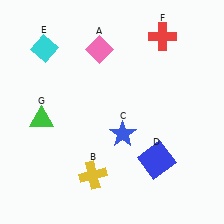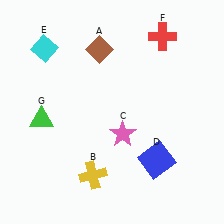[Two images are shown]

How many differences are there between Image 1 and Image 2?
There are 2 differences between the two images.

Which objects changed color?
A changed from pink to brown. C changed from blue to pink.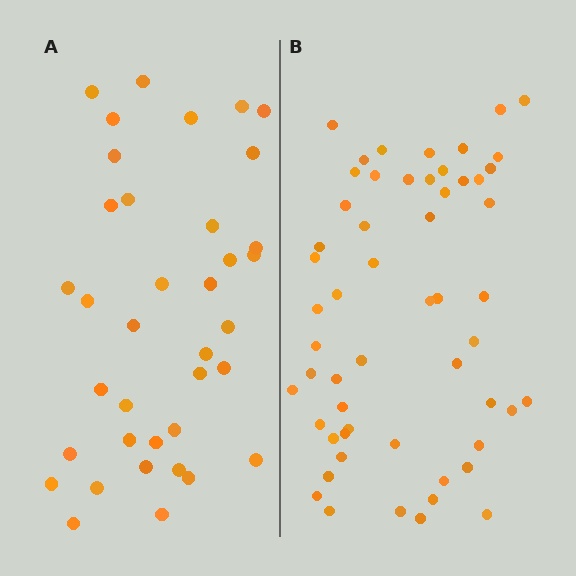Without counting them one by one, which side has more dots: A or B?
Region B (the right region) has more dots.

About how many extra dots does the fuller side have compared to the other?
Region B has approximately 20 more dots than region A.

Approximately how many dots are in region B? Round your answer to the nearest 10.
About 60 dots. (The exact count is 56, which rounds to 60.)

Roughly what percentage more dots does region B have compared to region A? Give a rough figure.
About 50% more.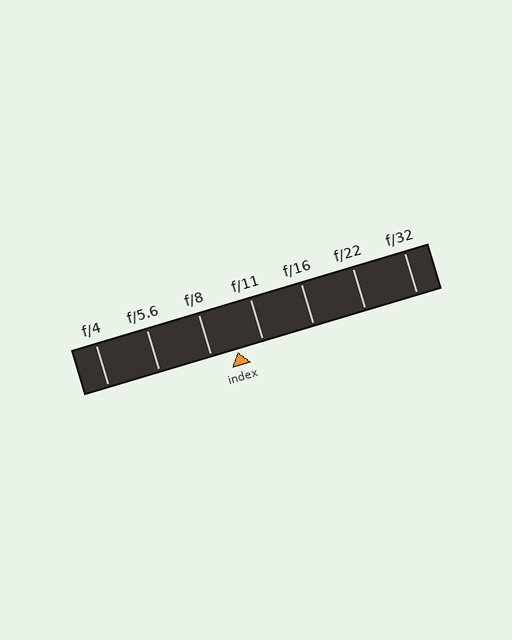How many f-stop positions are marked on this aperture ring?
There are 7 f-stop positions marked.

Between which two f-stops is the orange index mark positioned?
The index mark is between f/8 and f/11.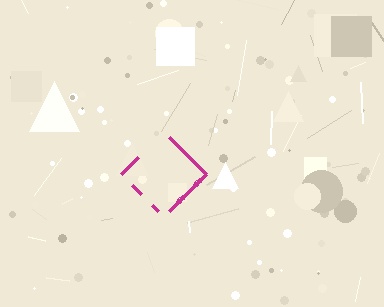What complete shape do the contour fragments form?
The contour fragments form a diamond.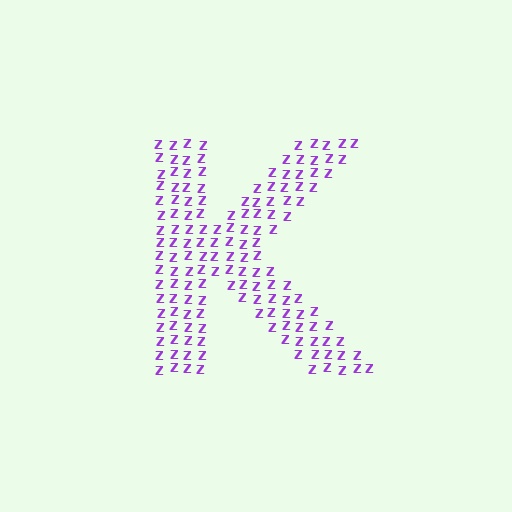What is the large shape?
The large shape is the letter K.